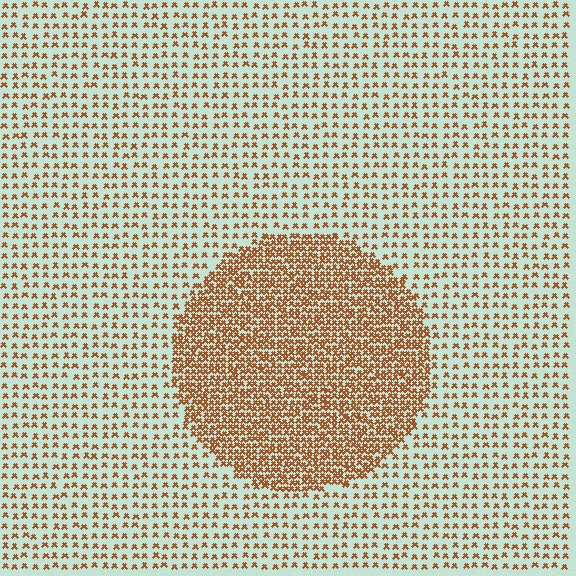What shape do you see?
I see a circle.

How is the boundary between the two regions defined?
The boundary is defined by a change in element density (approximately 2.7x ratio). All elements are the same color, size, and shape.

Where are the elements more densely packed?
The elements are more densely packed inside the circle boundary.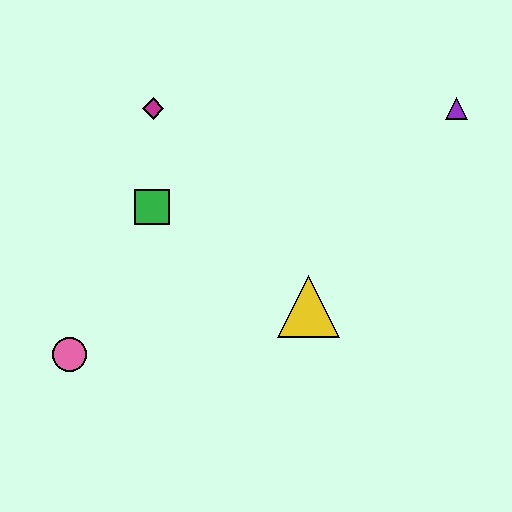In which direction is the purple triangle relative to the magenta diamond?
The purple triangle is to the right of the magenta diamond.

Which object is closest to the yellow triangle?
The green square is closest to the yellow triangle.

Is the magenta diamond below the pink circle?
No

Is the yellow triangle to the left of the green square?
No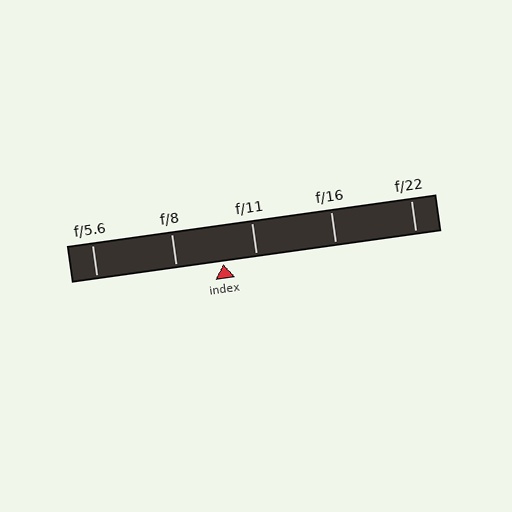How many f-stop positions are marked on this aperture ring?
There are 5 f-stop positions marked.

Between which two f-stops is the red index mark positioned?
The index mark is between f/8 and f/11.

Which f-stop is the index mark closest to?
The index mark is closest to f/11.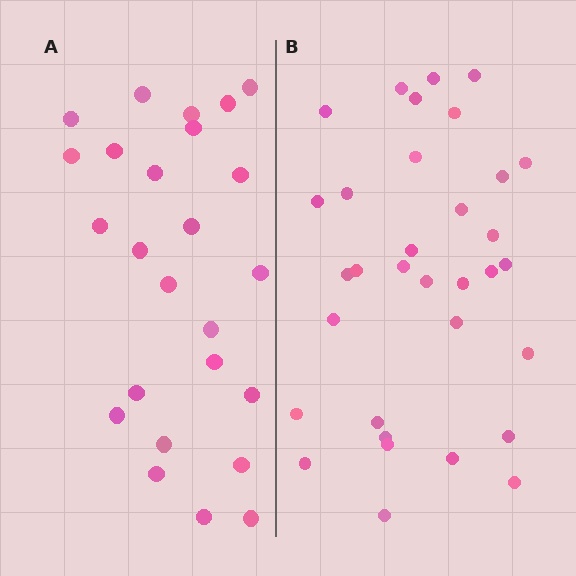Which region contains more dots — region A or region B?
Region B (the right region) has more dots.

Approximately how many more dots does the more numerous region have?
Region B has roughly 8 or so more dots than region A.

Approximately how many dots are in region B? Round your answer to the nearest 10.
About 30 dots. (The exact count is 33, which rounds to 30.)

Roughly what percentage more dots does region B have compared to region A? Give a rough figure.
About 30% more.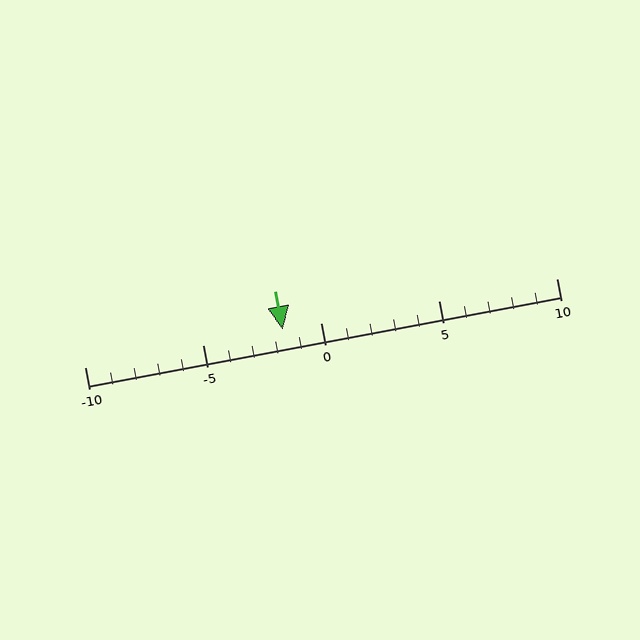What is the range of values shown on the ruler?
The ruler shows values from -10 to 10.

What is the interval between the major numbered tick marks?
The major tick marks are spaced 5 units apart.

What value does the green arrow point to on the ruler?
The green arrow points to approximately -2.